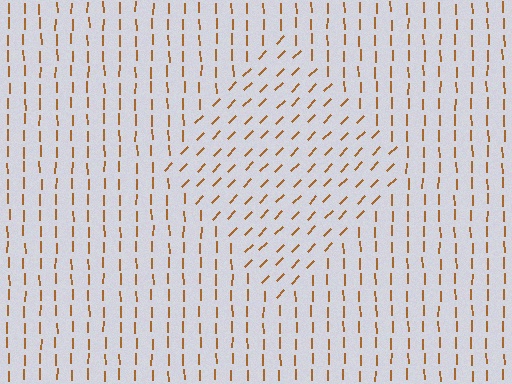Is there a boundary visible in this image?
Yes, there is a texture boundary formed by a change in line orientation.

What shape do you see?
I see a diamond.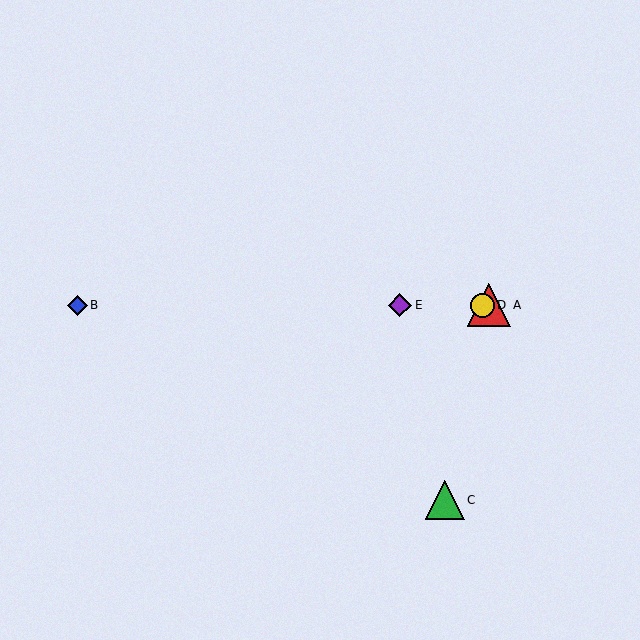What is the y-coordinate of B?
Object B is at y≈305.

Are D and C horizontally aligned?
No, D is at y≈305 and C is at y≈500.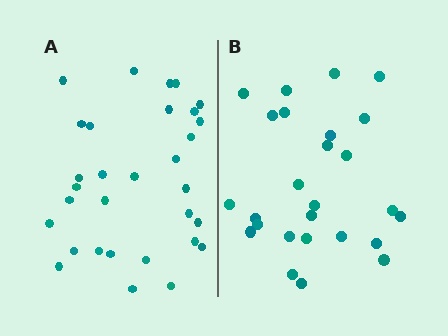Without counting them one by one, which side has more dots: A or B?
Region A (the left region) has more dots.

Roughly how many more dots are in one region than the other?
Region A has about 5 more dots than region B.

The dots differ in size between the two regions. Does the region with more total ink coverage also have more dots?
No. Region B has more total ink coverage because its dots are larger, but region A actually contains more individual dots. Total area can be misleading — the number of items is what matters here.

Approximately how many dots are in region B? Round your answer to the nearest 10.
About 30 dots. (The exact count is 26, which rounds to 30.)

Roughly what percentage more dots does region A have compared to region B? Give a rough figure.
About 20% more.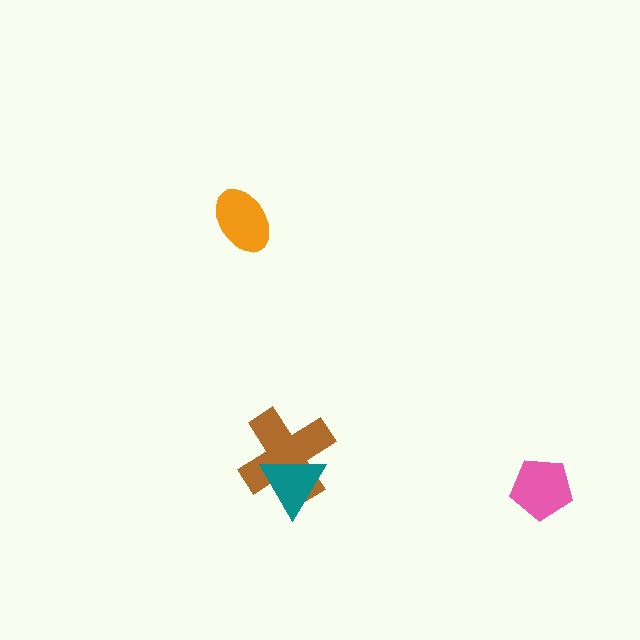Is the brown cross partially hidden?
Yes, it is partially covered by another shape.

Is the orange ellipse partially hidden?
No, no other shape covers it.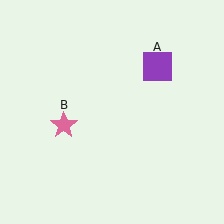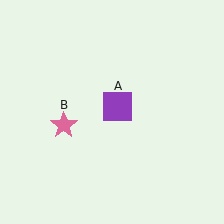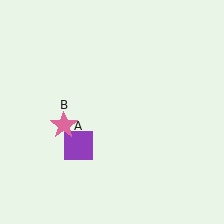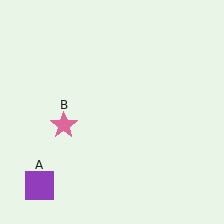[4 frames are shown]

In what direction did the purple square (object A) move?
The purple square (object A) moved down and to the left.